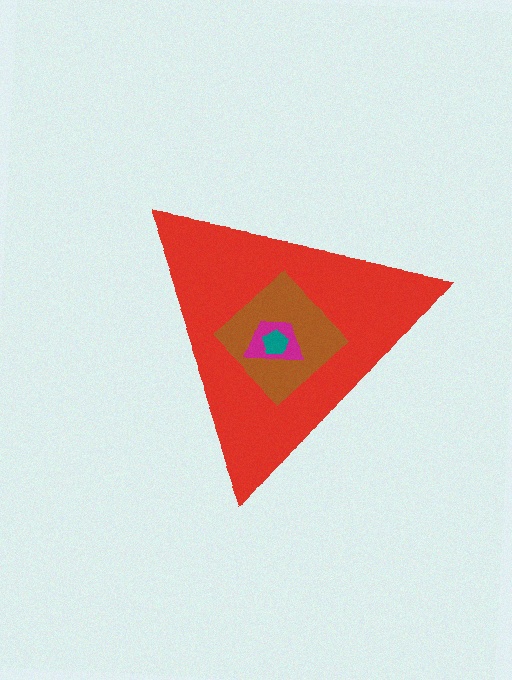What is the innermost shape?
The teal pentagon.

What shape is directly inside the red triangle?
The brown diamond.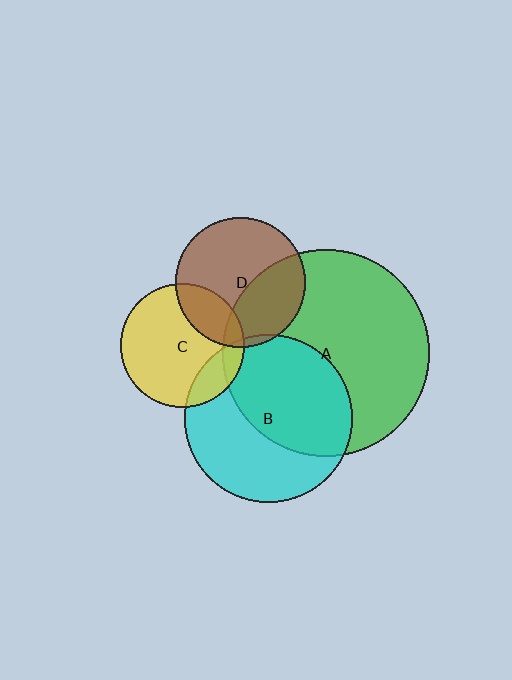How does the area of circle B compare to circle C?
Approximately 1.8 times.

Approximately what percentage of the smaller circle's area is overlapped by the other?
Approximately 5%.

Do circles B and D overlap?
Yes.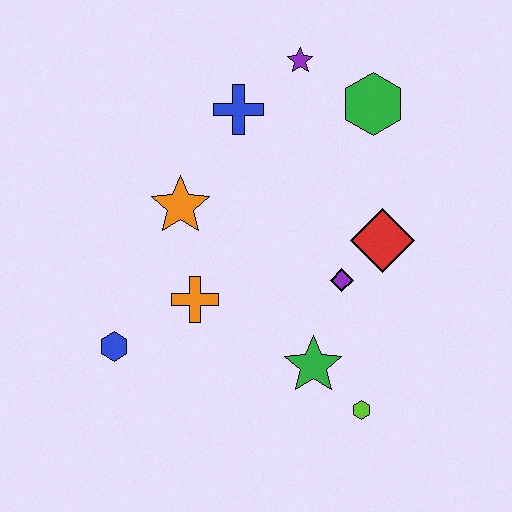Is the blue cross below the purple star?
Yes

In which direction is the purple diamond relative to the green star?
The purple diamond is above the green star.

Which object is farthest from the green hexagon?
The blue hexagon is farthest from the green hexagon.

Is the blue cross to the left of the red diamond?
Yes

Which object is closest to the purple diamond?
The red diamond is closest to the purple diamond.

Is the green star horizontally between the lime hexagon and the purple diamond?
No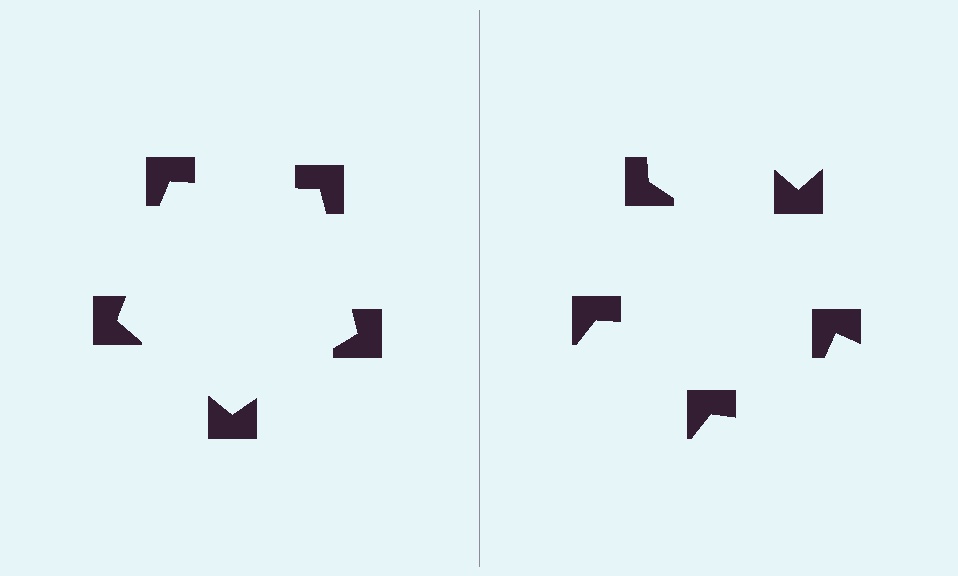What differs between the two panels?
The notched squares are positioned identically on both sides; only the wedge orientations differ. On the left they align to a pentagon; on the right they are misaligned.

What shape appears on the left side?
An illusory pentagon.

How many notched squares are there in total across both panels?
10 — 5 on each side.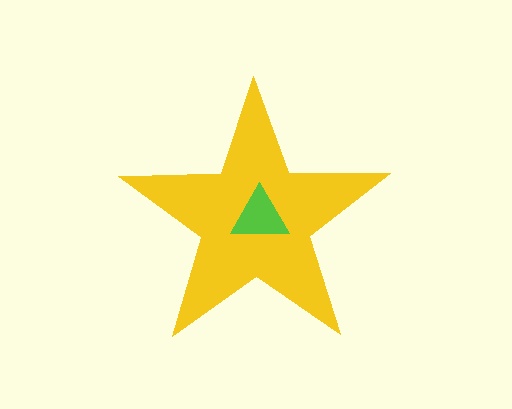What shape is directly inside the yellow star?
The lime triangle.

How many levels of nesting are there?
2.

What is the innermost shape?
The lime triangle.